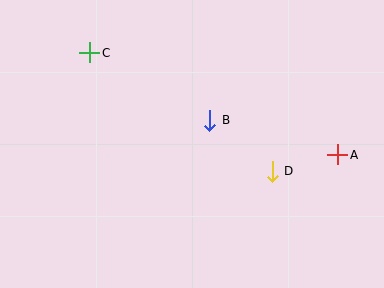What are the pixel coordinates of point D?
Point D is at (272, 171).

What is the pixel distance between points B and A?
The distance between B and A is 133 pixels.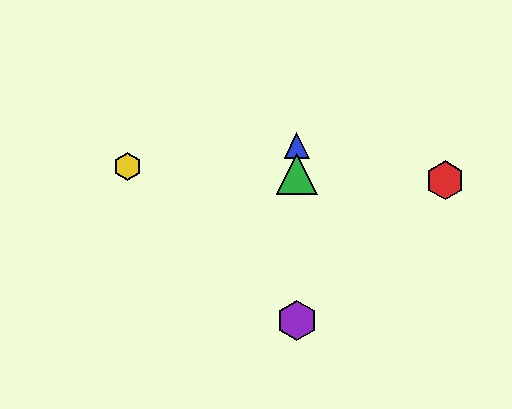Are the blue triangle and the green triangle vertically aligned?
Yes, both are at x≈297.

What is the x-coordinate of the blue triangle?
The blue triangle is at x≈297.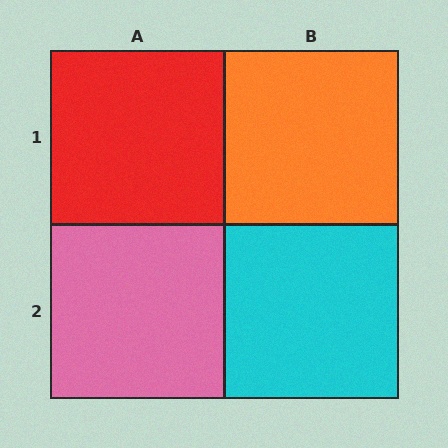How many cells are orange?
1 cell is orange.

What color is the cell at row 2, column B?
Cyan.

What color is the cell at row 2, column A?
Pink.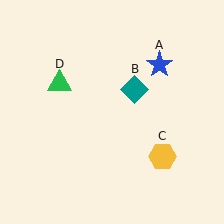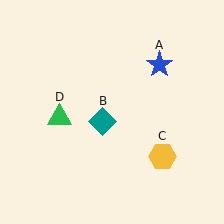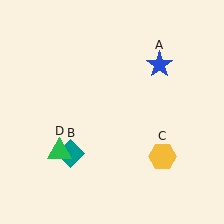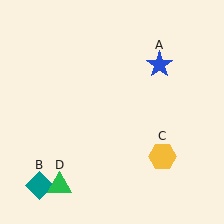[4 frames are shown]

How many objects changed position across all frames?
2 objects changed position: teal diamond (object B), green triangle (object D).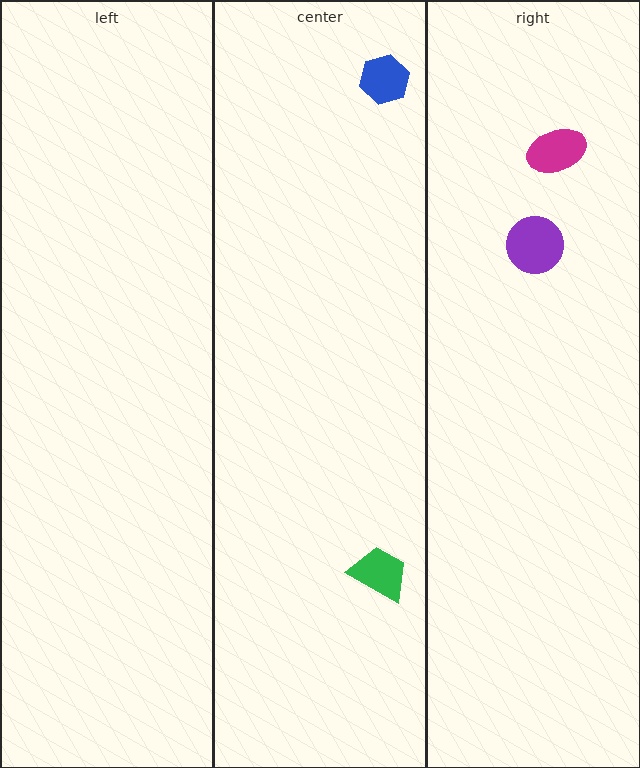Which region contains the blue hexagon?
The center region.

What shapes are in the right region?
The purple circle, the magenta ellipse.